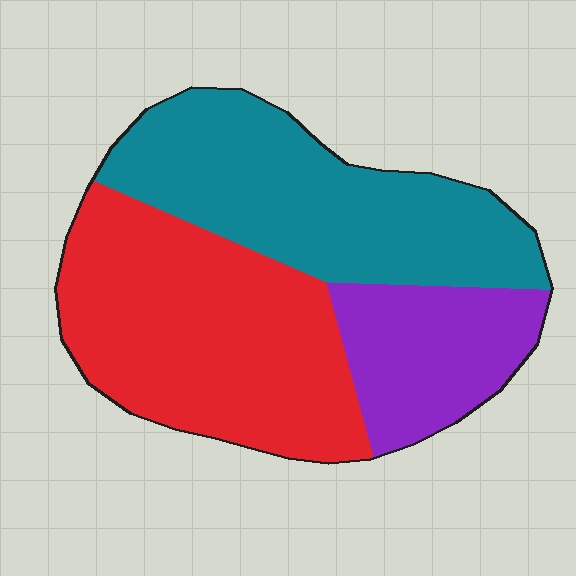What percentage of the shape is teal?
Teal covers around 40% of the shape.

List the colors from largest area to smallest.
From largest to smallest: red, teal, purple.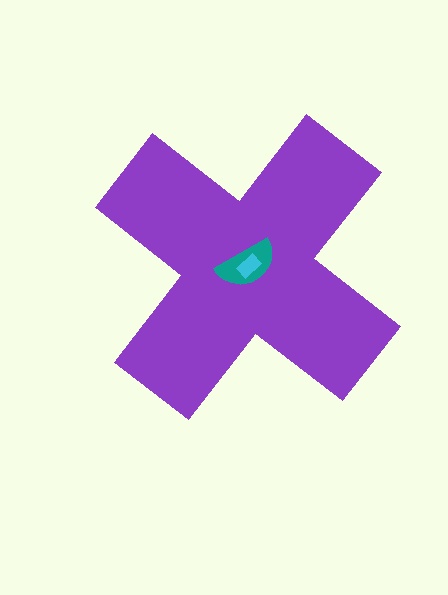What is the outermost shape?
The purple cross.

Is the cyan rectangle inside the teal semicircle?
Yes.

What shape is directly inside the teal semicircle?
The cyan rectangle.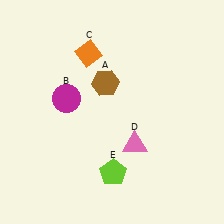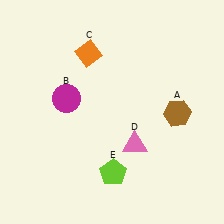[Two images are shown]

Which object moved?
The brown hexagon (A) moved right.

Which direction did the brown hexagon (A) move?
The brown hexagon (A) moved right.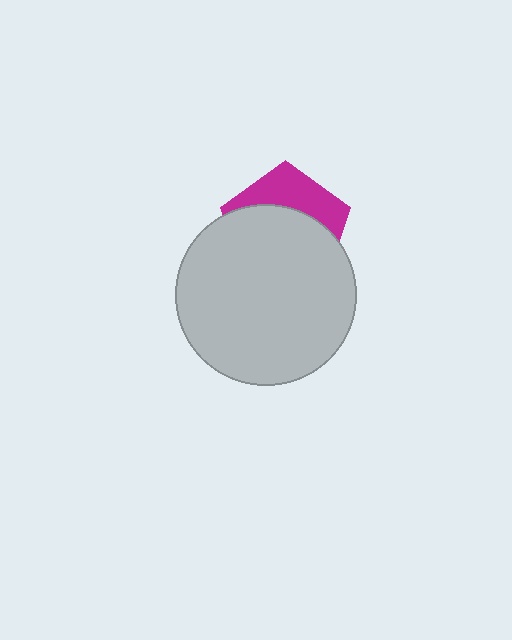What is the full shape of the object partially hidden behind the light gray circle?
The partially hidden object is a magenta pentagon.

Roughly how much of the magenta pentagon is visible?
A small part of it is visible (roughly 35%).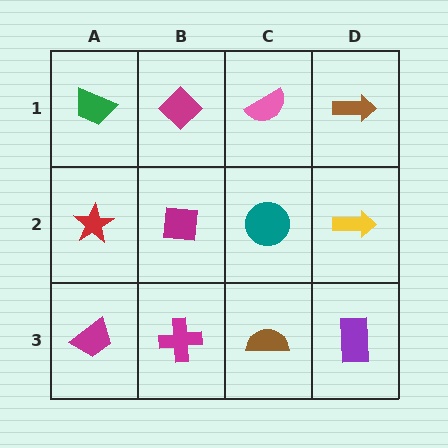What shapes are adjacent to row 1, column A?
A red star (row 2, column A), a magenta diamond (row 1, column B).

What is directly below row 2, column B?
A magenta cross.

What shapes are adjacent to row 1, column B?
A magenta square (row 2, column B), a green trapezoid (row 1, column A), a pink semicircle (row 1, column C).